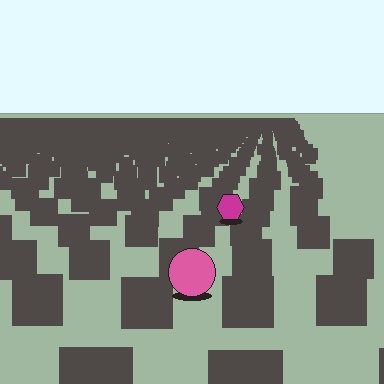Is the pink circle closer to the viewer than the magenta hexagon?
Yes. The pink circle is closer — you can tell from the texture gradient: the ground texture is coarser near it.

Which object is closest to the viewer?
The pink circle is closest. The texture marks near it are larger and more spread out.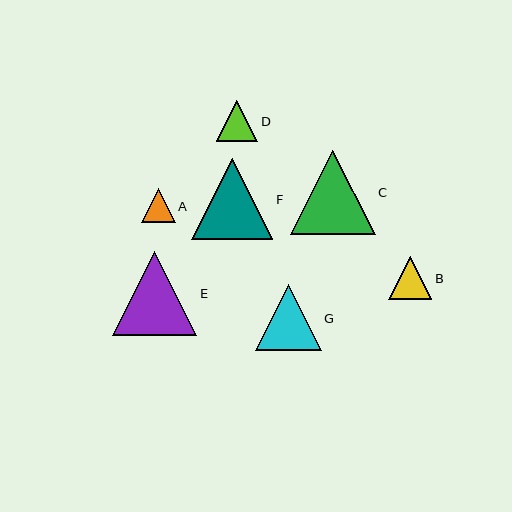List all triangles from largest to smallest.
From largest to smallest: C, E, F, G, B, D, A.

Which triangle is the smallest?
Triangle A is the smallest with a size of approximately 34 pixels.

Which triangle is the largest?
Triangle C is the largest with a size of approximately 85 pixels.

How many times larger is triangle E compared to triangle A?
Triangle E is approximately 2.5 times the size of triangle A.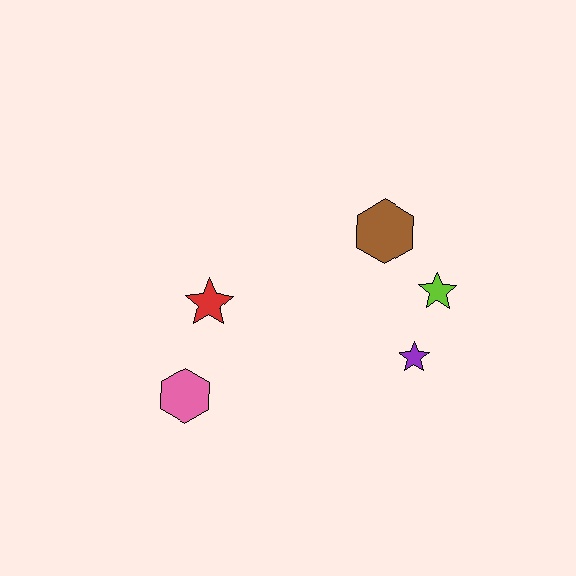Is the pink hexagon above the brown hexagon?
No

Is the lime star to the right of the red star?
Yes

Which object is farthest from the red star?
The lime star is farthest from the red star.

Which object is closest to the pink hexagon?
The red star is closest to the pink hexagon.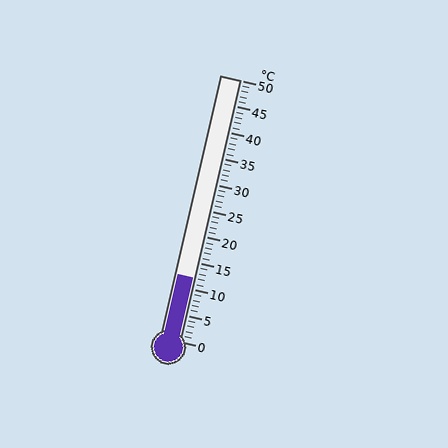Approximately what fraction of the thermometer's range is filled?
The thermometer is filled to approximately 25% of its range.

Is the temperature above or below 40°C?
The temperature is below 40°C.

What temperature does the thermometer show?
The thermometer shows approximately 12°C.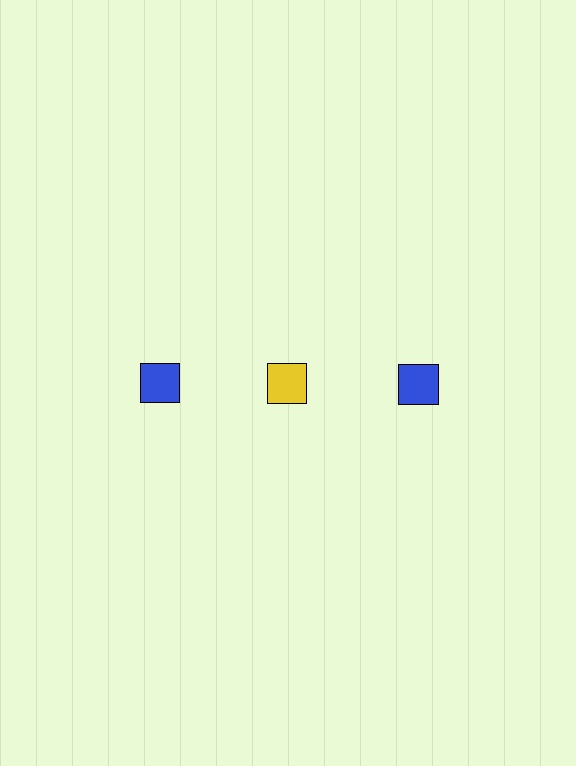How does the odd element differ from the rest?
It has a different color: yellow instead of blue.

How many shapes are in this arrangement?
There are 3 shapes arranged in a grid pattern.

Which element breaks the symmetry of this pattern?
The yellow square in the top row, second from left column breaks the symmetry. All other shapes are blue squares.